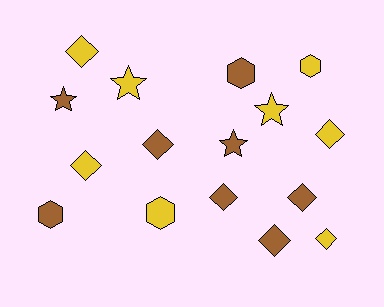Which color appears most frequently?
Brown, with 8 objects.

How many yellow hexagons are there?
There are 2 yellow hexagons.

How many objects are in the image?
There are 16 objects.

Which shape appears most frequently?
Diamond, with 8 objects.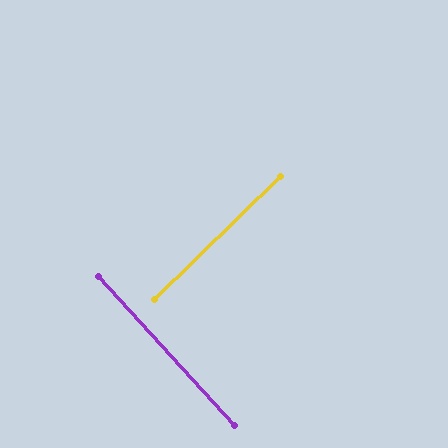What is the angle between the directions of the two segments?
Approximately 88 degrees.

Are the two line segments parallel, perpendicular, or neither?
Perpendicular — they meet at approximately 88°.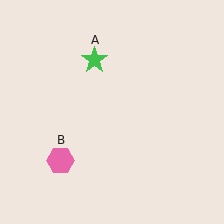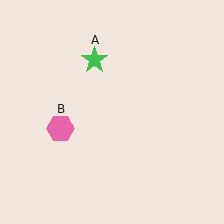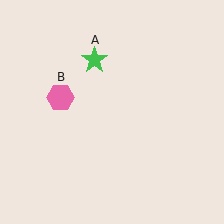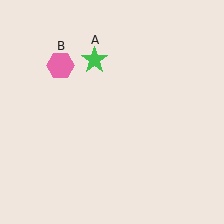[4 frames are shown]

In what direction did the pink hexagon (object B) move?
The pink hexagon (object B) moved up.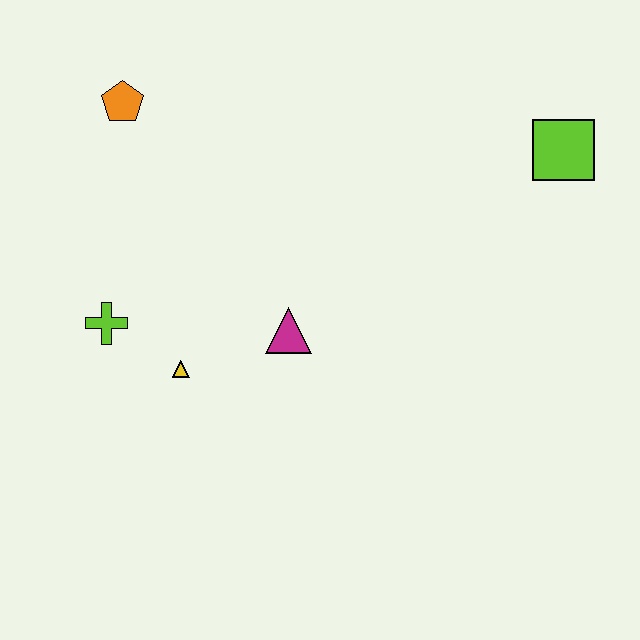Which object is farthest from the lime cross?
The lime square is farthest from the lime cross.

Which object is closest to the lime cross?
The yellow triangle is closest to the lime cross.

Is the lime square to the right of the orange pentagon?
Yes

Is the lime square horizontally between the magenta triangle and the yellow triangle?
No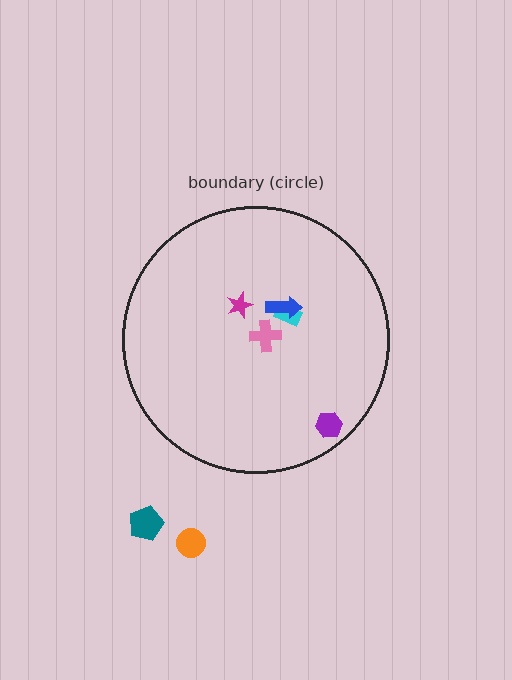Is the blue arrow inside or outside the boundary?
Inside.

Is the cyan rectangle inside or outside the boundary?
Inside.